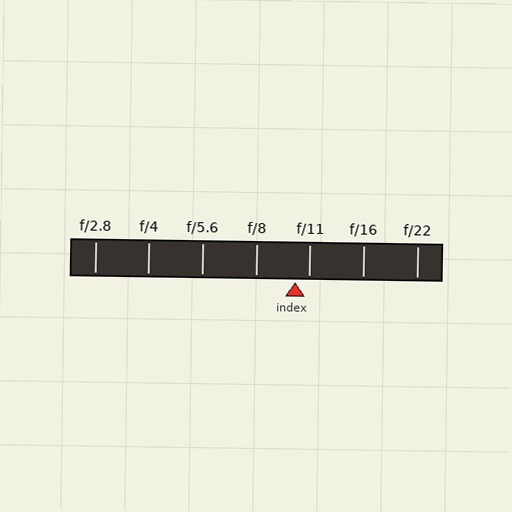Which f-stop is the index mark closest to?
The index mark is closest to f/11.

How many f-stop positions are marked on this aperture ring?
There are 7 f-stop positions marked.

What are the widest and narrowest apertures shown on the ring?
The widest aperture shown is f/2.8 and the narrowest is f/22.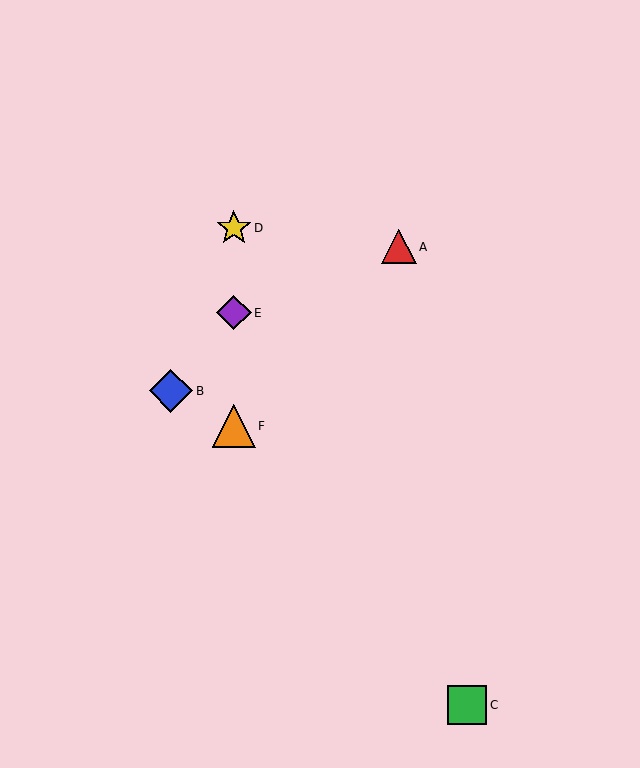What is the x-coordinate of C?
Object C is at x≈467.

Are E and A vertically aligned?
No, E is at x≈234 and A is at x≈399.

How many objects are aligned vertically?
3 objects (D, E, F) are aligned vertically.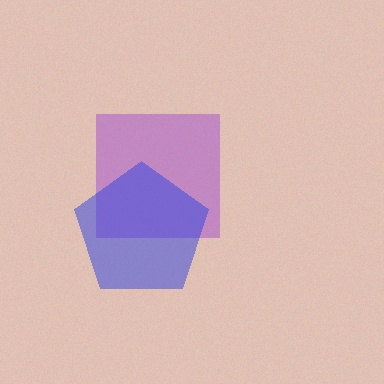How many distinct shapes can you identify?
There are 2 distinct shapes: a purple square, a blue pentagon.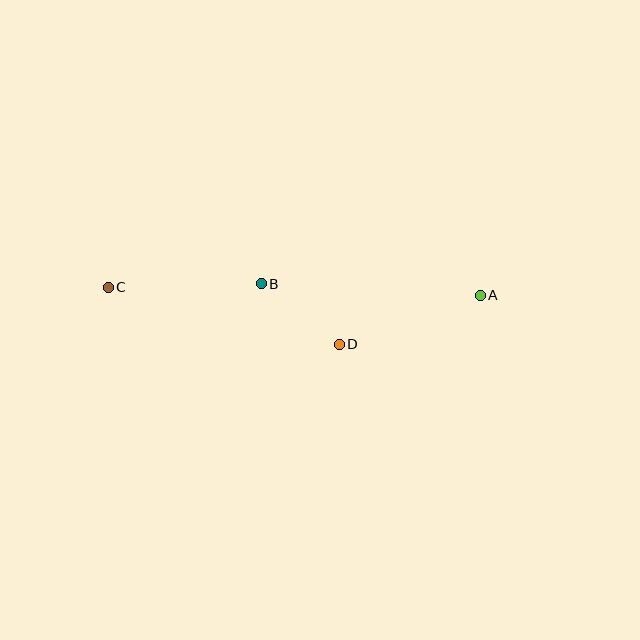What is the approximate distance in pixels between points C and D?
The distance between C and D is approximately 238 pixels.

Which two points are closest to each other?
Points B and D are closest to each other.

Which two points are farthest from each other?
Points A and C are farthest from each other.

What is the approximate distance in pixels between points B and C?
The distance between B and C is approximately 153 pixels.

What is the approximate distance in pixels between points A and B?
The distance between A and B is approximately 219 pixels.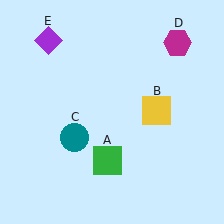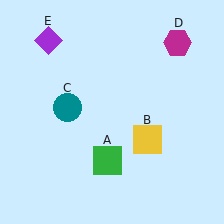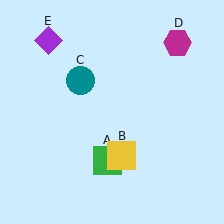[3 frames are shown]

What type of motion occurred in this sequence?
The yellow square (object B), teal circle (object C) rotated clockwise around the center of the scene.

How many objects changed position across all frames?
2 objects changed position: yellow square (object B), teal circle (object C).